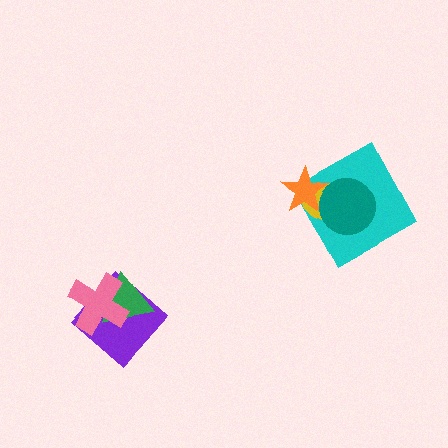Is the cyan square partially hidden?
Yes, it is partially covered by another shape.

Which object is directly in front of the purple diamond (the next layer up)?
The green triangle is directly in front of the purple diamond.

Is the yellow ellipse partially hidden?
Yes, it is partially covered by another shape.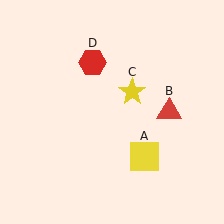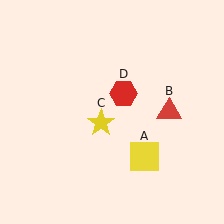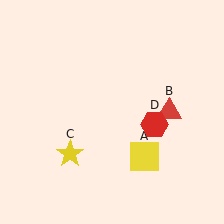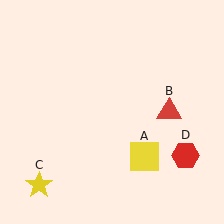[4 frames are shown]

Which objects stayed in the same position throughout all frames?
Yellow square (object A) and red triangle (object B) remained stationary.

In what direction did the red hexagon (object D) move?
The red hexagon (object D) moved down and to the right.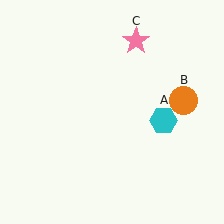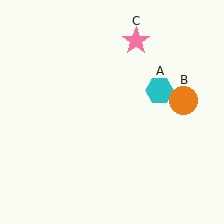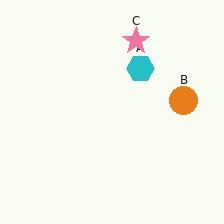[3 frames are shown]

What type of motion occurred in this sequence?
The cyan hexagon (object A) rotated counterclockwise around the center of the scene.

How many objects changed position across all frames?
1 object changed position: cyan hexagon (object A).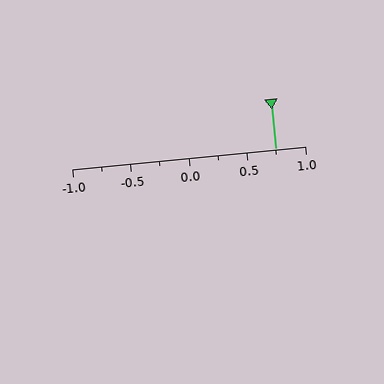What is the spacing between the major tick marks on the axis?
The major ticks are spaced 0.5 apart.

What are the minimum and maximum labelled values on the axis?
The axis runs from -1.0 to 1.0.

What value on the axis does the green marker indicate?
The marker indicates approximately 0.75.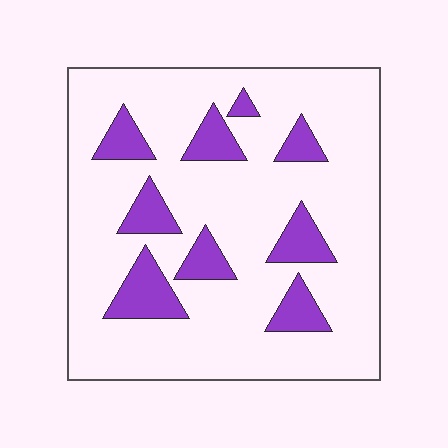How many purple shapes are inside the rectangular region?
9.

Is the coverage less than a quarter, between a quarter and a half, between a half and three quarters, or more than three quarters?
Less than a quarter.